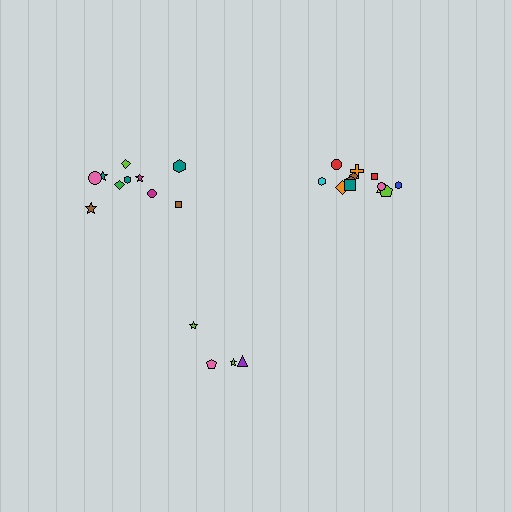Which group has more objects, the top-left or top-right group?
The top-right group.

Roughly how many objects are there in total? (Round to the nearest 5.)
Roughly 25 objects in total.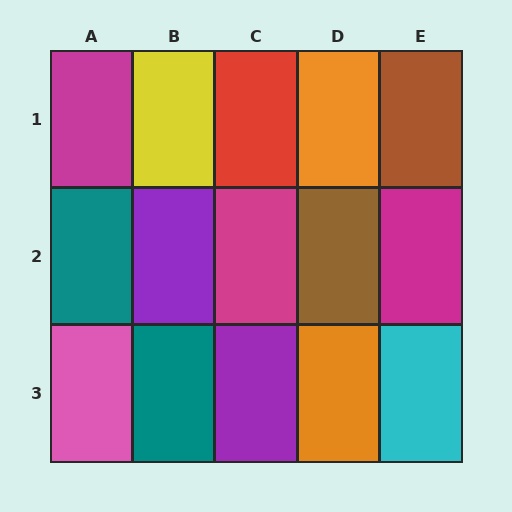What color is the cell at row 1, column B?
Yellow.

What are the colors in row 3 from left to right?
Pink, teal, purple, orange, cyan.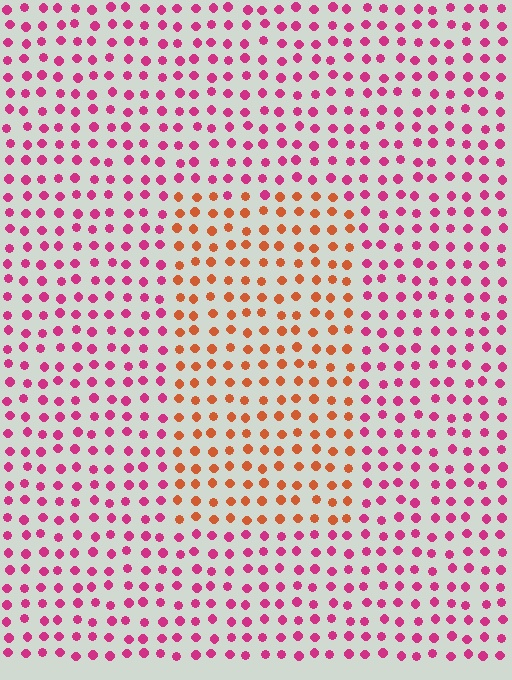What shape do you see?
I see a rectangle.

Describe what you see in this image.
The image is filled with small magenta elements in a uniform arrangement. A rectangle-shaped region is visible where the elements are tinted to a slightly different hue, forming a subtle color boundary.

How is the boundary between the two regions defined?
The boundary is defined purely by a slight shift in hue (about 48 degrees). Spacing, size, and orientation are identical on both sides.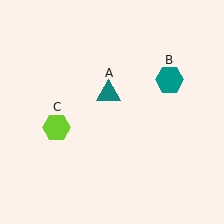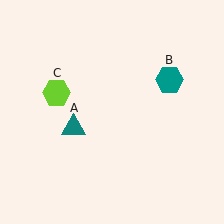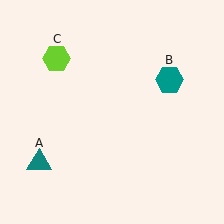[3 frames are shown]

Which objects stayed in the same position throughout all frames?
Teal hexagon (object B) remained stationary.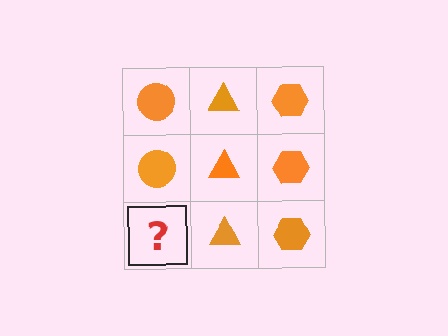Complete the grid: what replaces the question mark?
The question mark should be replaced with an orange circle.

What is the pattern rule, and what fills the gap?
The rule is that each column has a consistent shape. The gap should be filled with an orange circle.